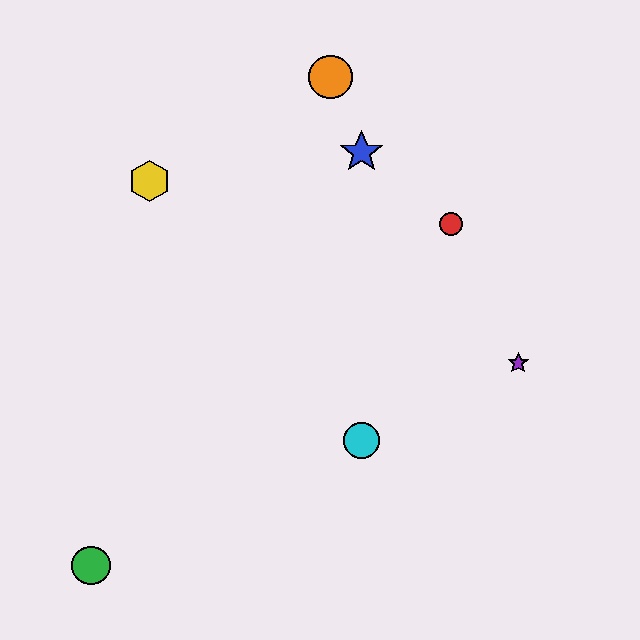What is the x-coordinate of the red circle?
The red circle is at x≈451.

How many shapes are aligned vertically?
2 shapes (the blue star, the cyan circle) are aligned vertically.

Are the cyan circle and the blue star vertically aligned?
Yes, both are at x≈362.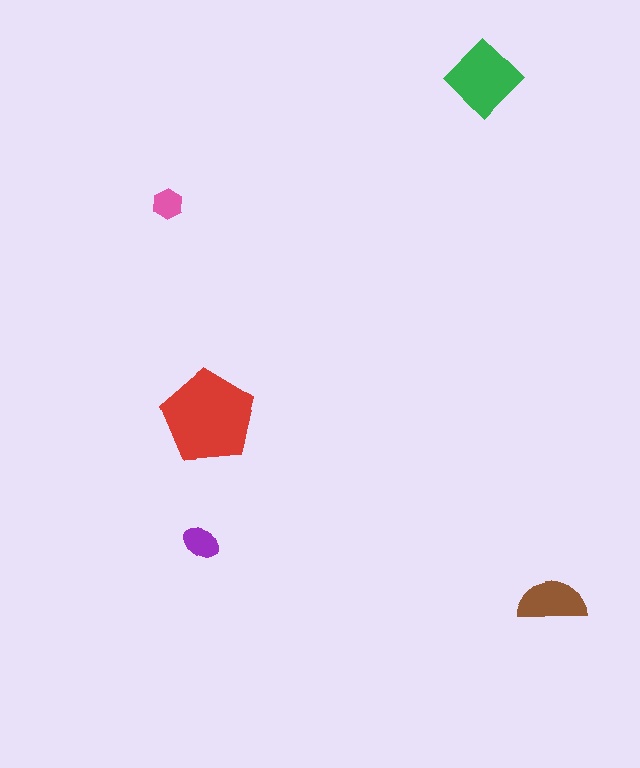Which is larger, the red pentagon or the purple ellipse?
The red pentagon.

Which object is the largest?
The red pentagon.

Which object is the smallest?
The pink hexagon.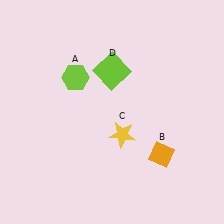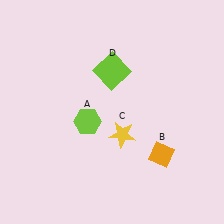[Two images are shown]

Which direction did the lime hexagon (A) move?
The lime hexagon (A) moved down.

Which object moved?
The lime hexagon (A) moved down.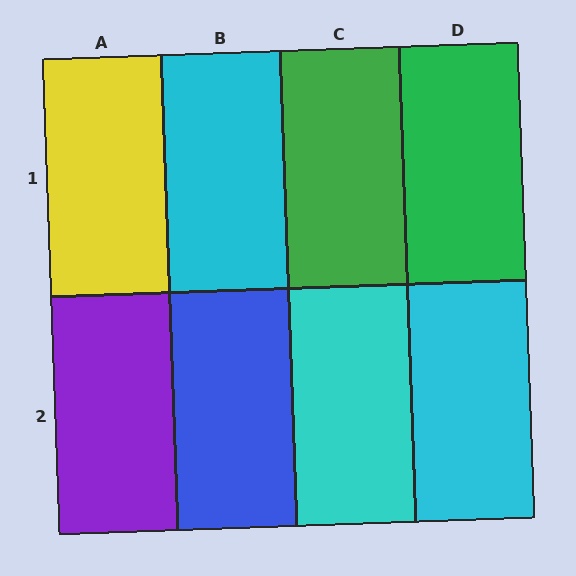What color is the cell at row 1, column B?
Cyan.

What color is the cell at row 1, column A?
Yellow.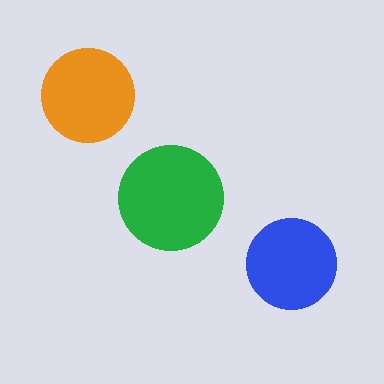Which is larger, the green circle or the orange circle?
The green one.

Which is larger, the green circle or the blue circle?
The green one.